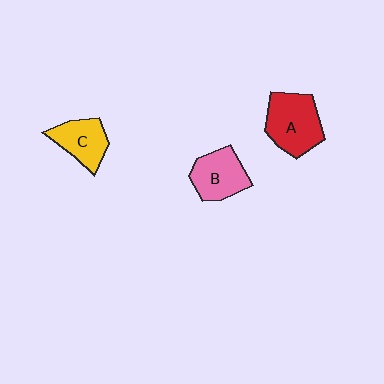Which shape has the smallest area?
Shape C (yellow).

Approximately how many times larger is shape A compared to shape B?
Approximately 1.3 times.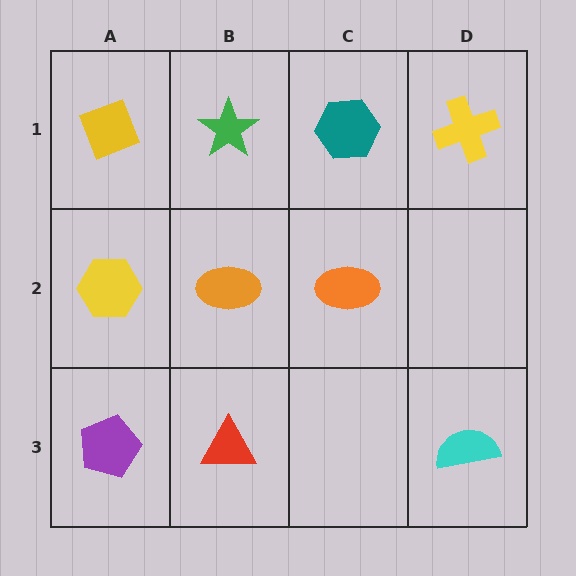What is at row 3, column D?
A cyan semicircle.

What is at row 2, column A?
A yellow hexagon.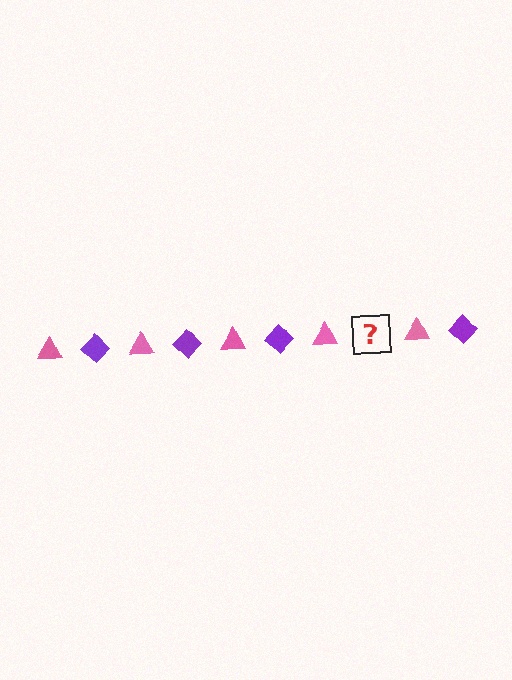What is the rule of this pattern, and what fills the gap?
The rule is that the pattern alternates between pink triangle and purple diamond. The gap should be filled with a purple diamond.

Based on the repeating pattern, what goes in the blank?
The blank should be a purple diamond.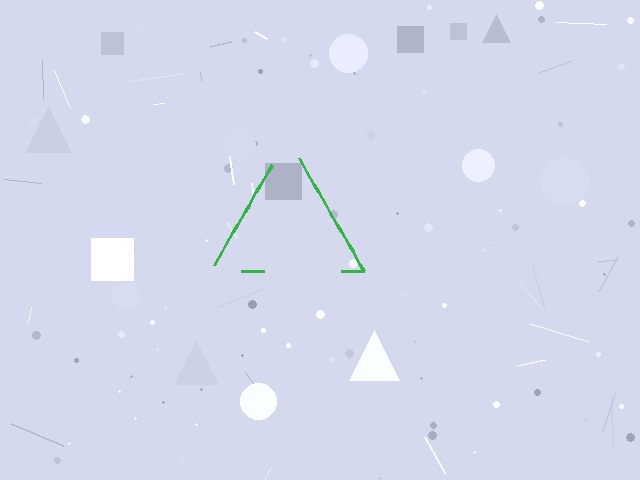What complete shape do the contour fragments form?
The contour fragments form a triangle.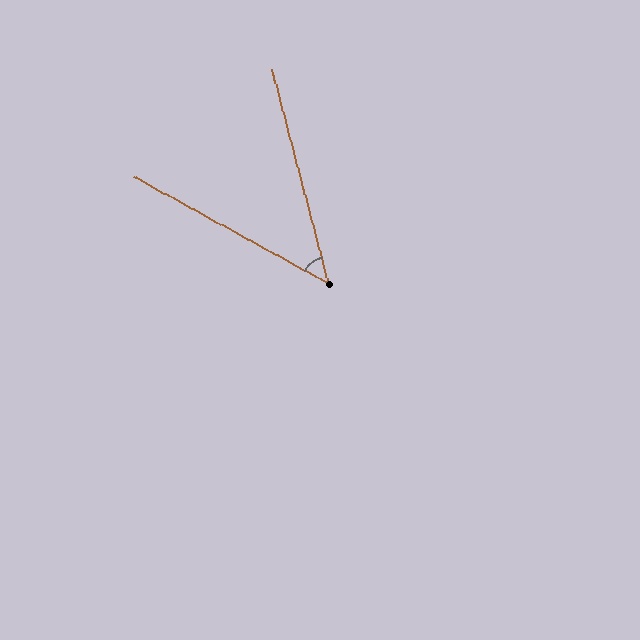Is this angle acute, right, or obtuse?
It is acute.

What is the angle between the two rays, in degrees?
Approximately 46 degrees.